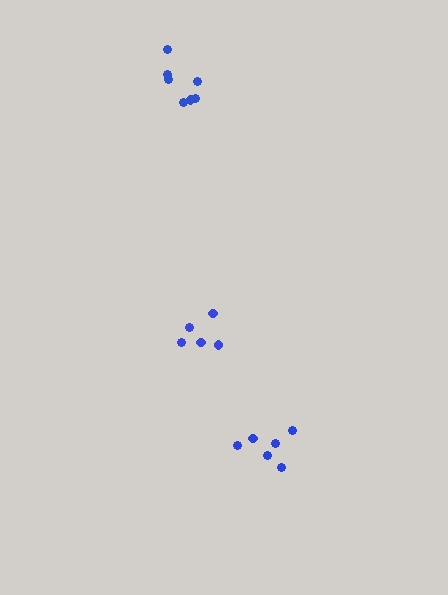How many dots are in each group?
Group 1: 5 dots, Group 2: 6 dots, Group 3: 7 dots (18 total).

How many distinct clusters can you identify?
There are 3 distinct clusters.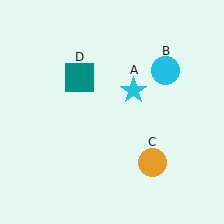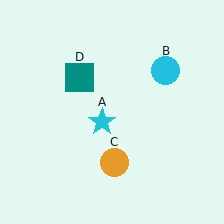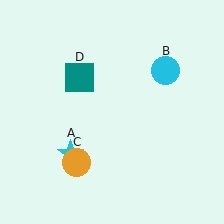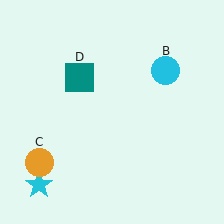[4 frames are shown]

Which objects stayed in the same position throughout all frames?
Cyan circle (object B) and teal square (object D) remained stationary.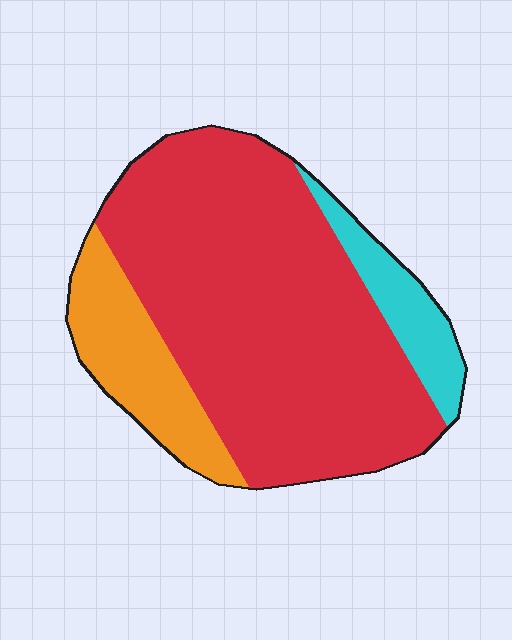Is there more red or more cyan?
Red.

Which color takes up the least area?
Cyan, at roughly 10%.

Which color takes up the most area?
Red, at roughly 70%.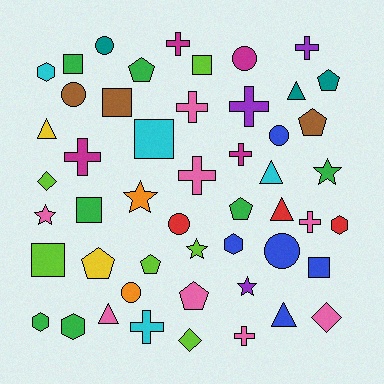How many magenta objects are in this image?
There are 4 magenta objects.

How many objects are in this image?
There are 50 objects.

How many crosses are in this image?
There are 10 crosses.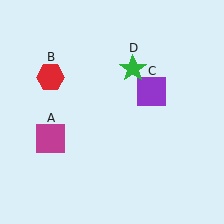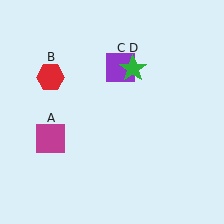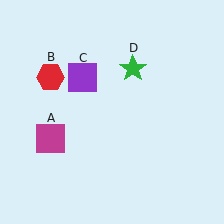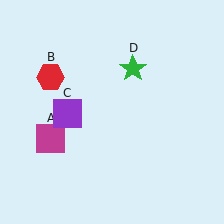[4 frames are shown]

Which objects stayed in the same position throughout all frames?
Magenta square (object A) and red hexagon (object B) and green star (object D) remained stationary.